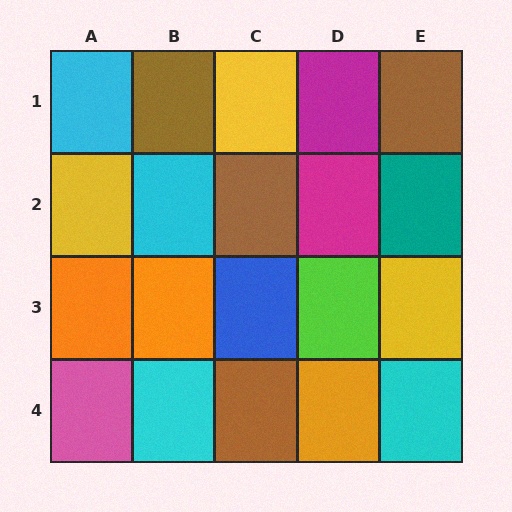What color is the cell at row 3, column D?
Lime.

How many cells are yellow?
3 cells are yellow.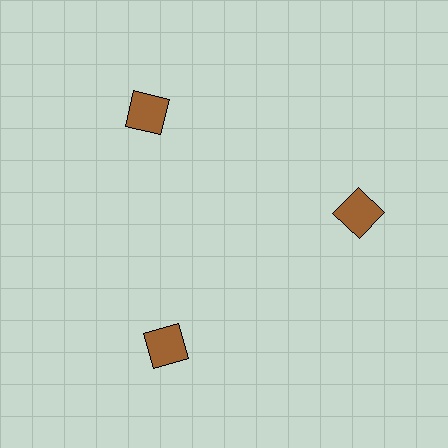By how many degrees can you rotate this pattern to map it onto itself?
The pattern maps onto itself every 120 degrees of rotation.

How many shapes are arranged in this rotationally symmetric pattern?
There are 3 shapes, arranged in 3 groups of 1.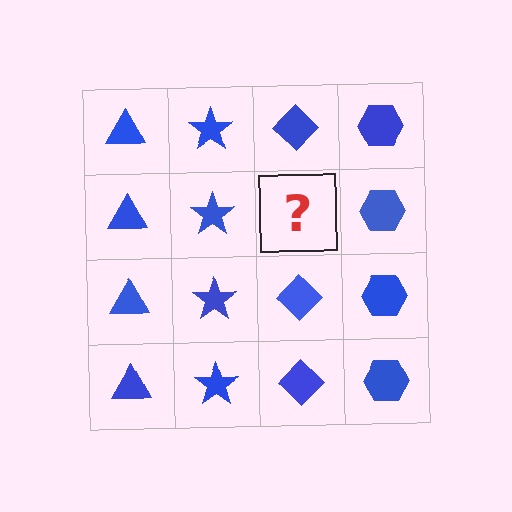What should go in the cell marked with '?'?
The missing cell should contain a blue diamond.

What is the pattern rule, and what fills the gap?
The rule is that each column has a consistent shape. The gap should be filled with a blue diamond.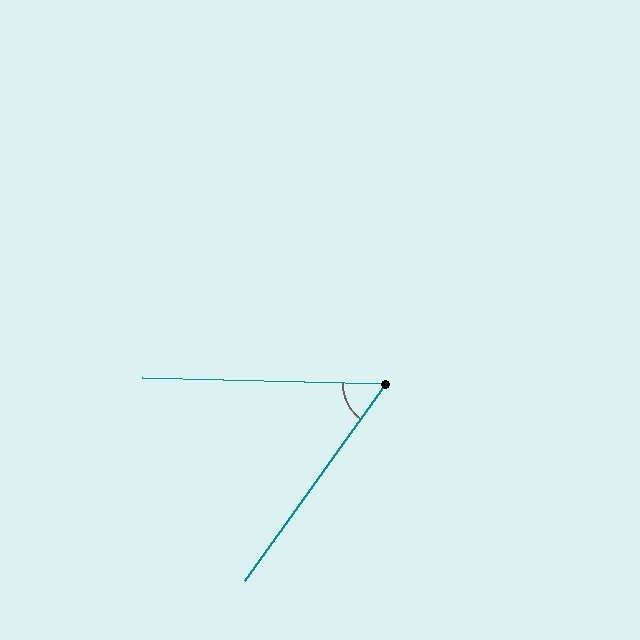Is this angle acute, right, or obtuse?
It is acute.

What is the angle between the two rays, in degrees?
Approximately 56 degrees.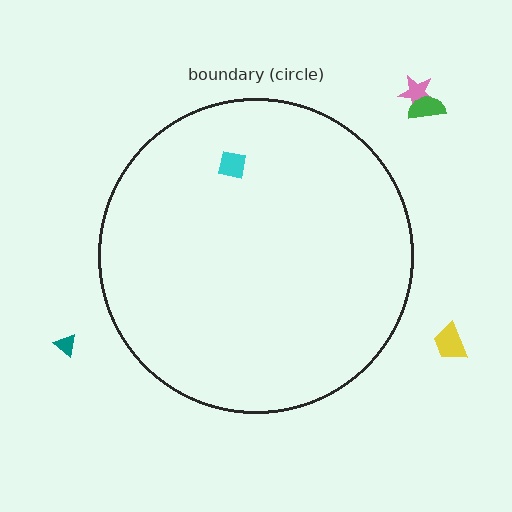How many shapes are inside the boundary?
1 inside, 4 outside.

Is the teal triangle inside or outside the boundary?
Outside.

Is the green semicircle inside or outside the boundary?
Outside.